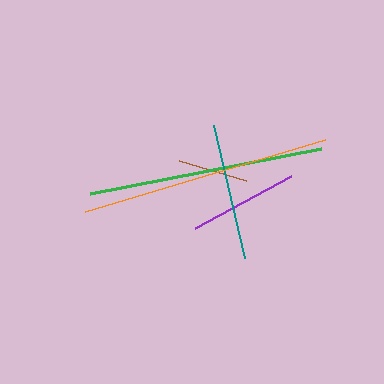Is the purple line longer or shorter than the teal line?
The teal line is longer than the purple line.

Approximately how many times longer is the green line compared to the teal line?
The green line is approximately 1.7 times the length of the teal line.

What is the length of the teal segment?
The teal segment is approximately 137 pixels long.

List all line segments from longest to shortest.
From longest to shortest: orange, green, teal, purple, brown.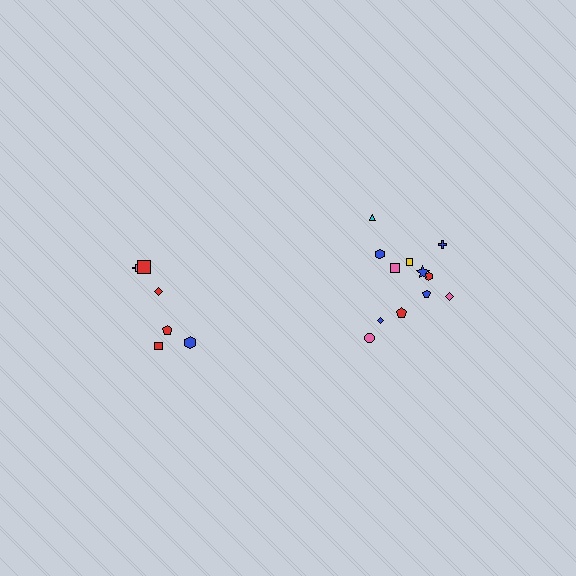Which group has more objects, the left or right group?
The right group.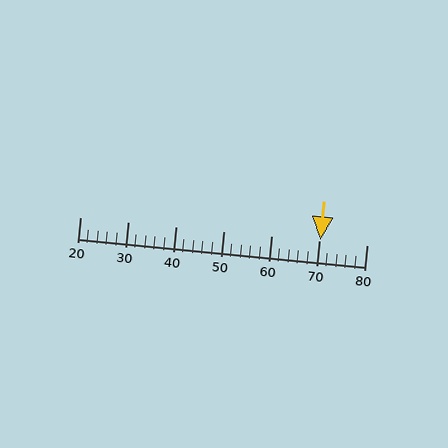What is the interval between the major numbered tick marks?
The major tick marks are spaced 10 units apart.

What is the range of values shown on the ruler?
The ruler shows values from 20 to 80.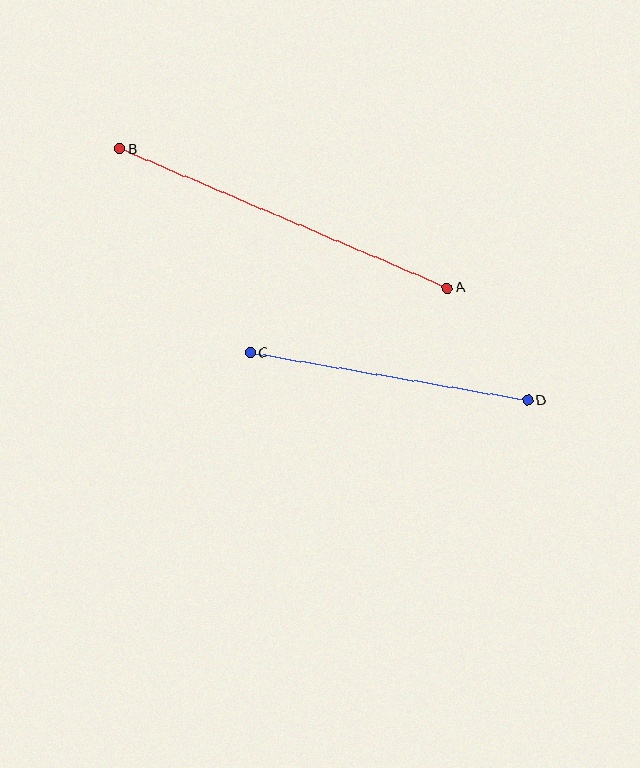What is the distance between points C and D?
The distance is approximately 282 pixels.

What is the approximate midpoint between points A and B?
The midpoint is at approximately (283, 218) pixels.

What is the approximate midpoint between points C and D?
The midpoint is at approximately (389, 376) pixels.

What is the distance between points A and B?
The distance is approximately 356 pixels.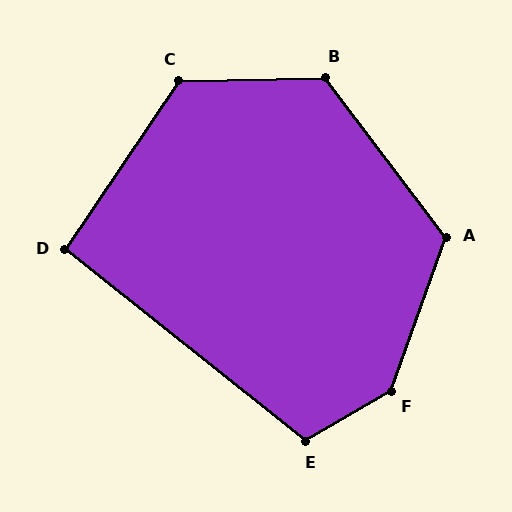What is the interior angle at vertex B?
Approximately 126 degrees (obtuse).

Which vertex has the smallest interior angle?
D, at approximately 94 degrees.